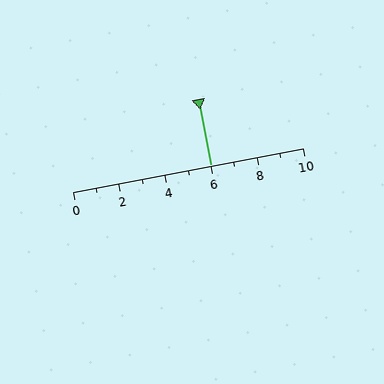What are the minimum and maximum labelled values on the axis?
The axis runs from 0 to 10.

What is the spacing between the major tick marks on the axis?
The major ticks are spaced 2 apart.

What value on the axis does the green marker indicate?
The marker indicates approximately 6.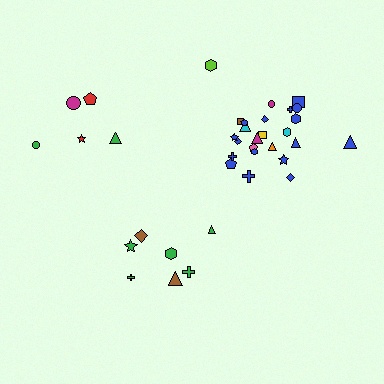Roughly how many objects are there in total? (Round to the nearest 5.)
Roughly 35 objects in total.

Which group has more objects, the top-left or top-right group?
The top-right group.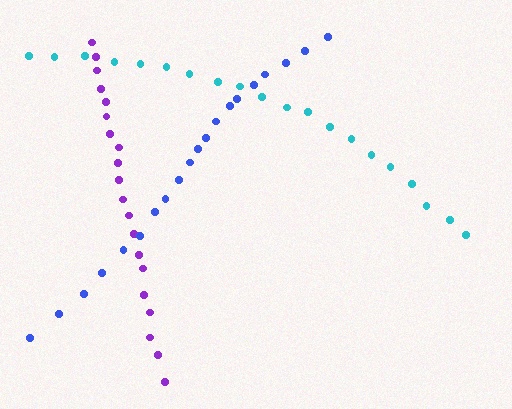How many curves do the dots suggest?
There are 3 distinct paths.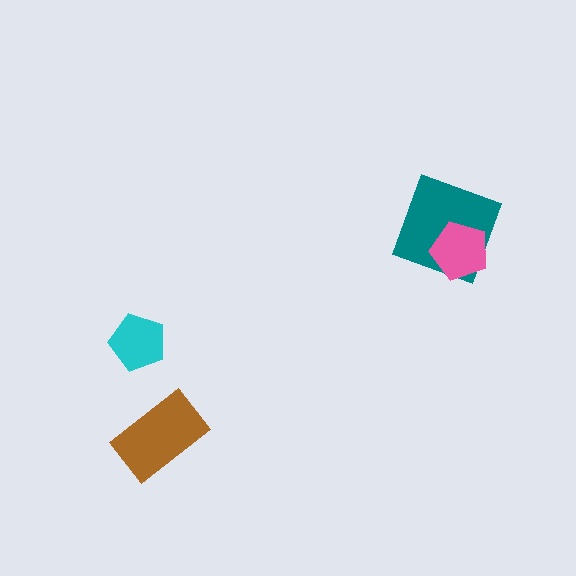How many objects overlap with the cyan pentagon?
0 objects overlap with the cyan pentagon.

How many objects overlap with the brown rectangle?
0 objects overlap with the brown rectangle.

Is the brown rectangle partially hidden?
No, no other shape covers it.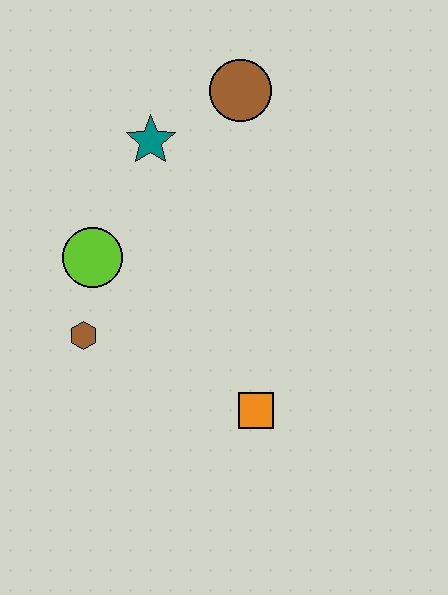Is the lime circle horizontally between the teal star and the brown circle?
No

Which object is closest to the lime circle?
The brown hexagon is closest to the lime circle.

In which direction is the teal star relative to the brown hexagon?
The teal star is above the brown hexagon.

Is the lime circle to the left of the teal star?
Yes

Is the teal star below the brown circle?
Yes